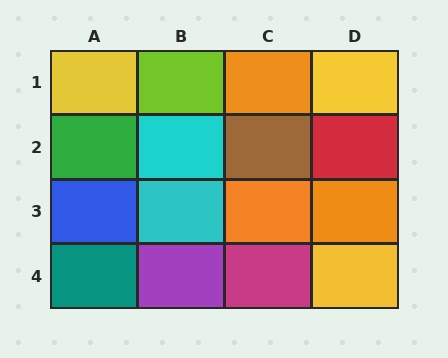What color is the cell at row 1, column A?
Yellow.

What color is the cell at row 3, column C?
Orange.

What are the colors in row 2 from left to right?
Green, cyan, brown, red.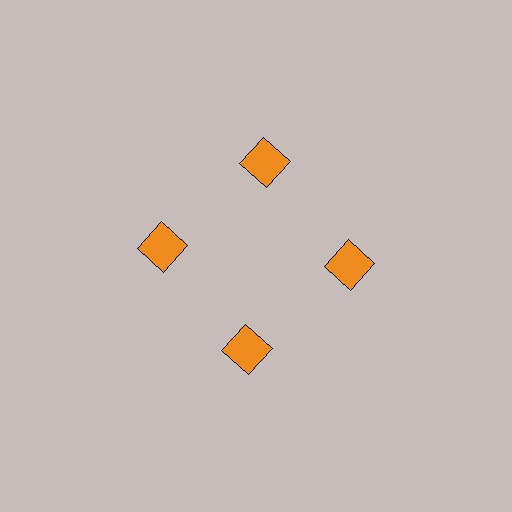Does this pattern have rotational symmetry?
Yes, this pattern has 4-fold rotational symmetry. It looks the same after rotating 90 degrees around the center.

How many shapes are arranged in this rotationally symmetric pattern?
There are 4 shapes, arranged in 4 groups of 1.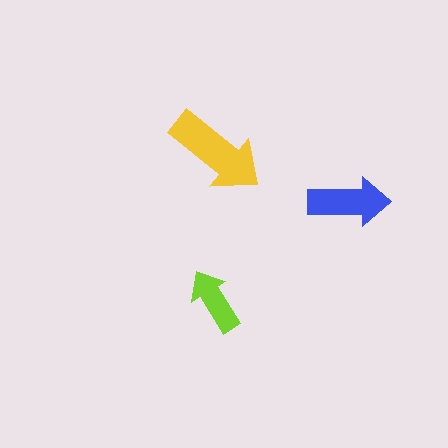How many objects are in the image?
There are 3 objects in the image.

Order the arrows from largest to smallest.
the yellow one, the blue one, the lime one.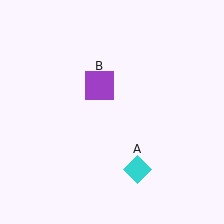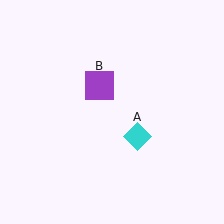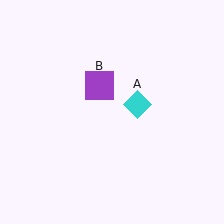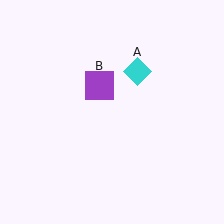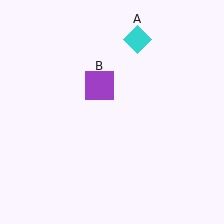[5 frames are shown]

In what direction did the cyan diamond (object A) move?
The cyan diamond (object A) moved up.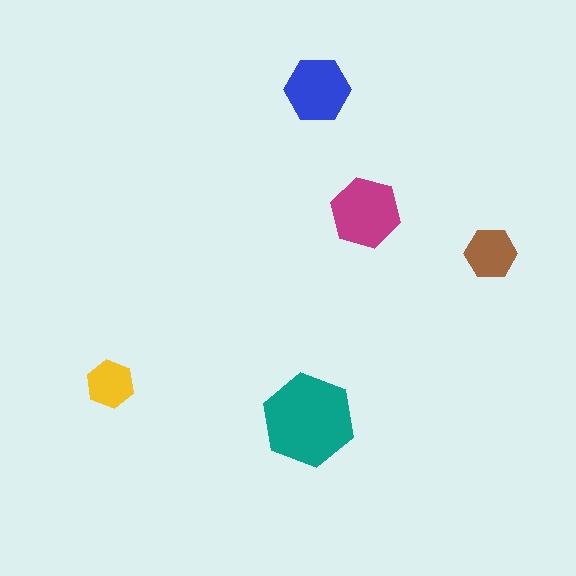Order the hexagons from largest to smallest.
the teal one, the magenta one, the blue one, the brown one, the yellow one.